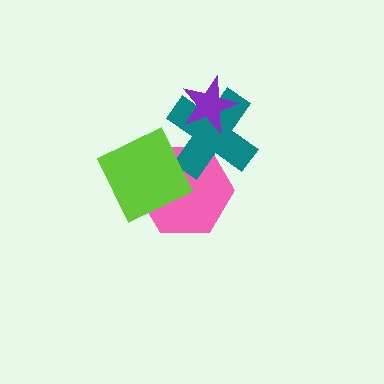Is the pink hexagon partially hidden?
Yes, it is partially covered by another shape.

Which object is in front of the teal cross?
The purple star is in front of the teal cross.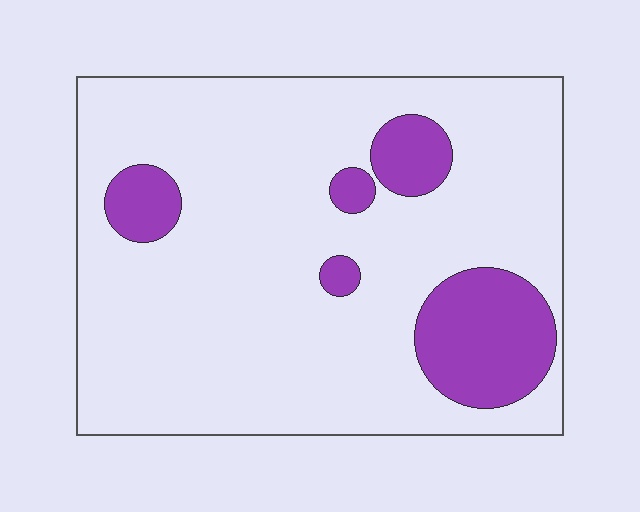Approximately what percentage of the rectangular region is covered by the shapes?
Approximately 15%.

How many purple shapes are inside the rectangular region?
5.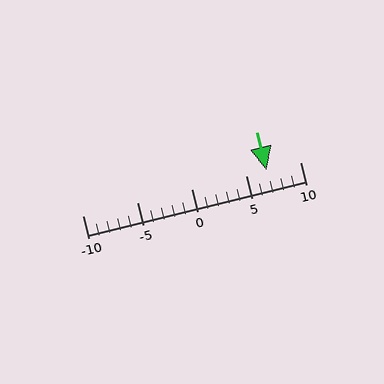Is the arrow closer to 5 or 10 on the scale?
The arrow is closer to 5.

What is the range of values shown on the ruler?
The ruler shows values from -10 to 10.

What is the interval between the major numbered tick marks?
The major tick marks are spaced 5 units apart.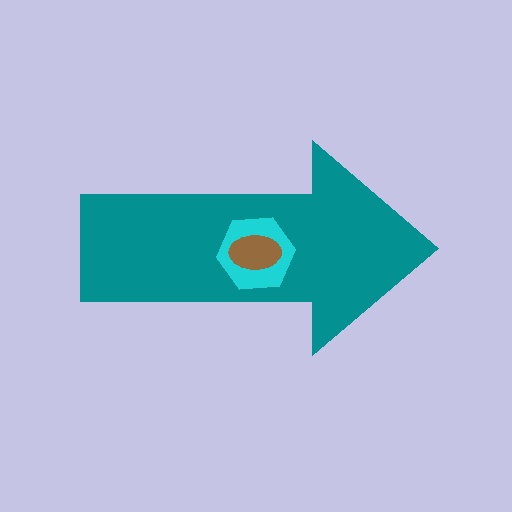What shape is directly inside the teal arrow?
The cyan hexagon.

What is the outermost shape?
The teal arrow.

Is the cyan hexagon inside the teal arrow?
Yes.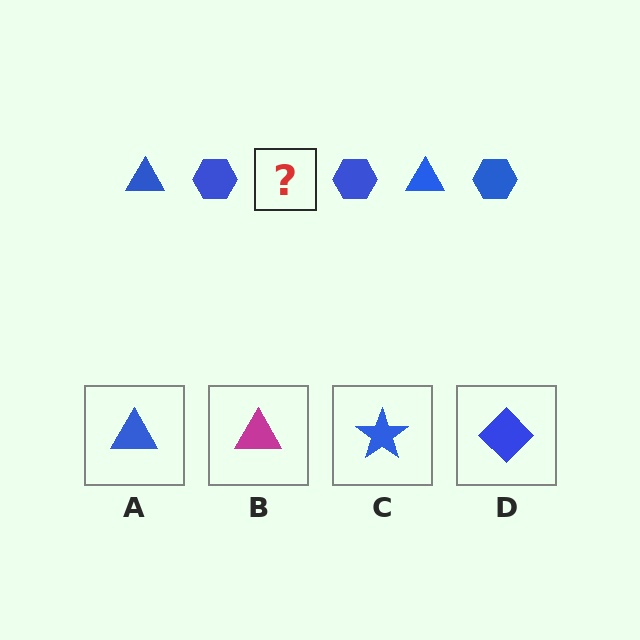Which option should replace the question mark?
Option A.